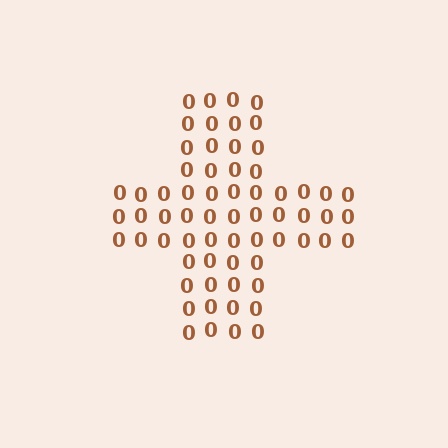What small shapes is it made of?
It is made of small digit 0's.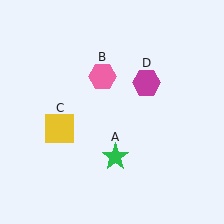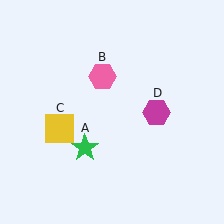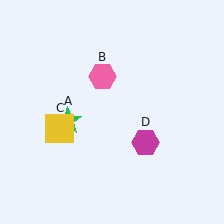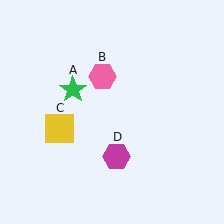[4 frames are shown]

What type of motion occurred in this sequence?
The green star (object A), magenta hexagon (object D) rotated clockwise around the center of the scene.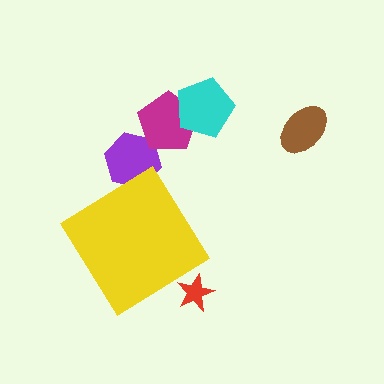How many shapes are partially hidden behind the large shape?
2 shapes are partially hidden.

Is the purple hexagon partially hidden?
Yes, the purple hexagon is partially hidden behind the yellow diamond.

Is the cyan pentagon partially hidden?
No, the cyan pentagon is fully visible.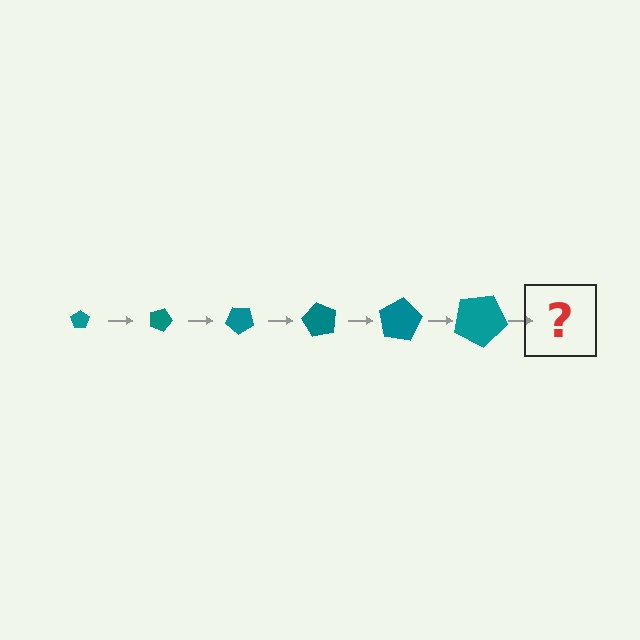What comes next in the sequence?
The next element should be a pentagon, larger than the previous one and rotated 120 degrees from the start.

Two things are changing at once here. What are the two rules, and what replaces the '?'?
The two rules are that the pentagon grows larger each step and it rotates 20 degrees each step. The '?' should be a pentagon, larger than the previous one and rotated 120 degrees from the start.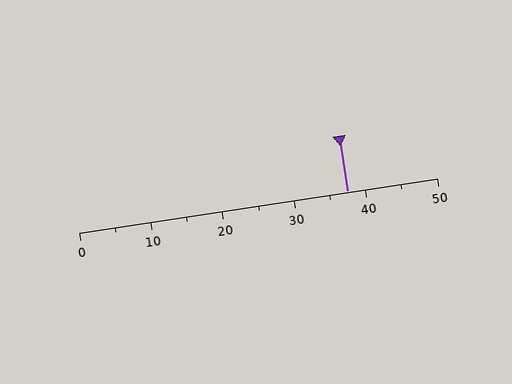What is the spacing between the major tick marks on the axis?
The major ticks are spaced 10 apart.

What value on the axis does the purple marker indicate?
The marker indicates approximately 37.5.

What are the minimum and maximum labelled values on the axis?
The axis runs from 0 to 50.